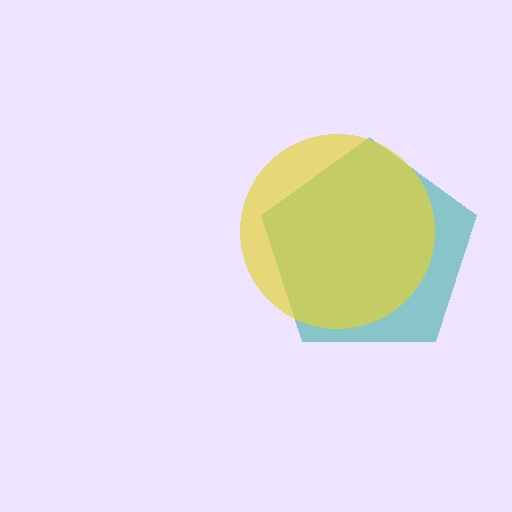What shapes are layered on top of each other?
The layered shapes are: a teal pentagon, a yellow circle.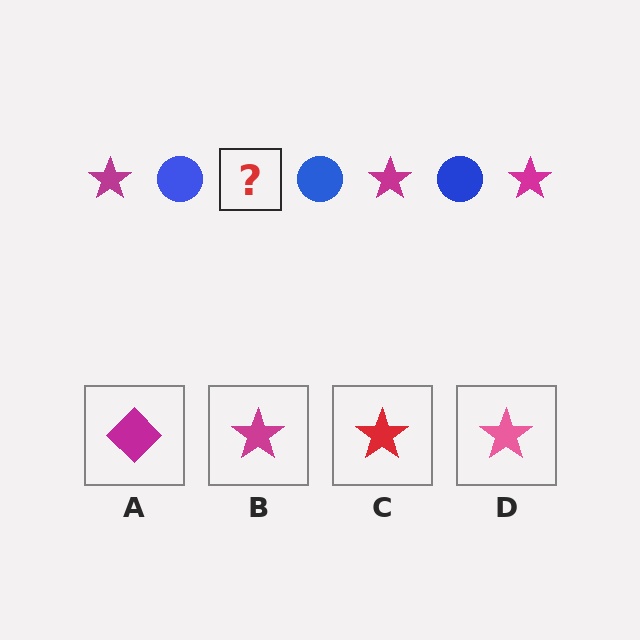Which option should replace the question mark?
Option B.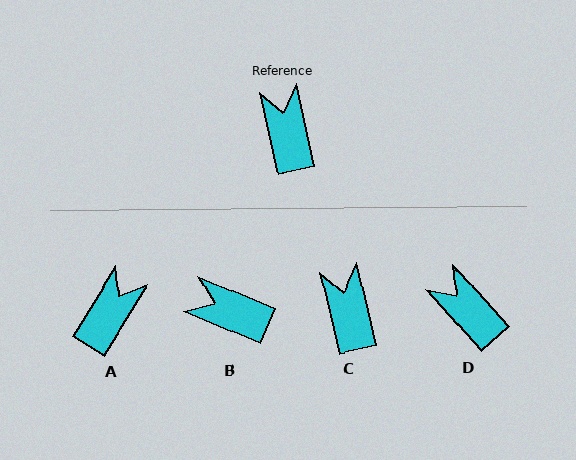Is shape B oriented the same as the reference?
No, it is off by about 54 degrees.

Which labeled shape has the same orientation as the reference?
C.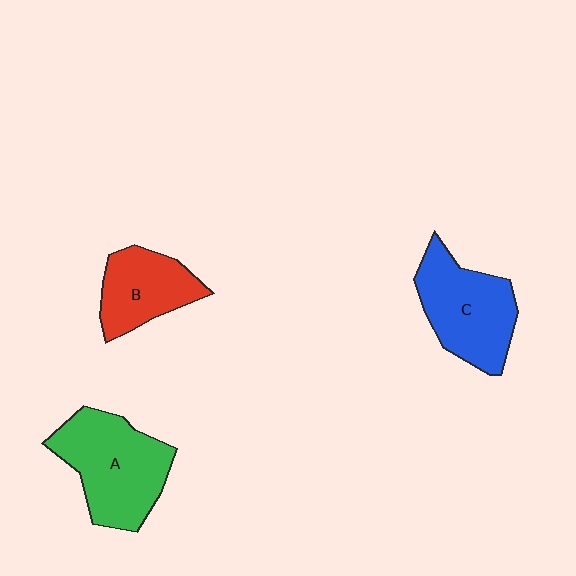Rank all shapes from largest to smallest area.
From largest to smallest: A (green), C (blue), B (red).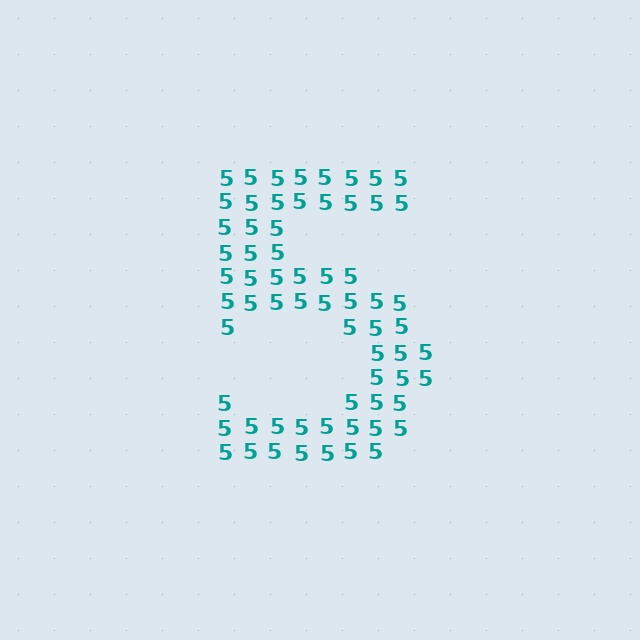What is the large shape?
The large shape is the digit 5.